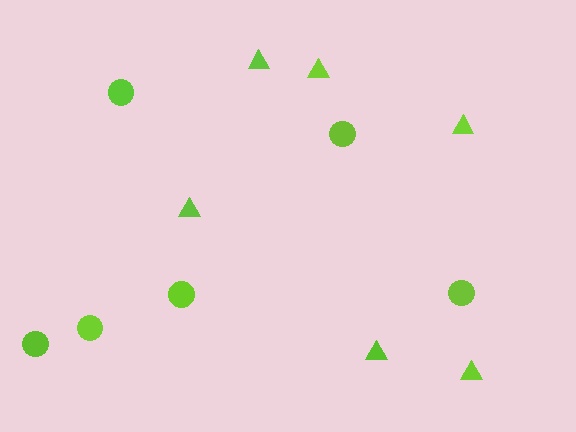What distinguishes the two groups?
There are 2 groups: one group of triangles (6) and one group of circles (6).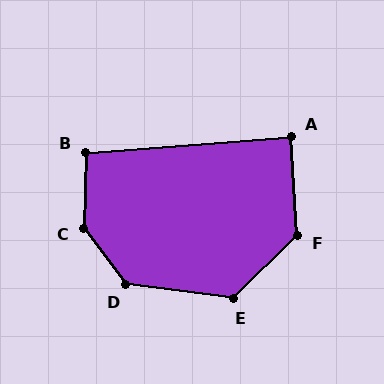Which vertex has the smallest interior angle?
A, at approximately 89 degrees.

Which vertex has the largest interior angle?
C, at approximately 142 degrees.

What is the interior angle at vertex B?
Approximately 95 degrees (obtuse).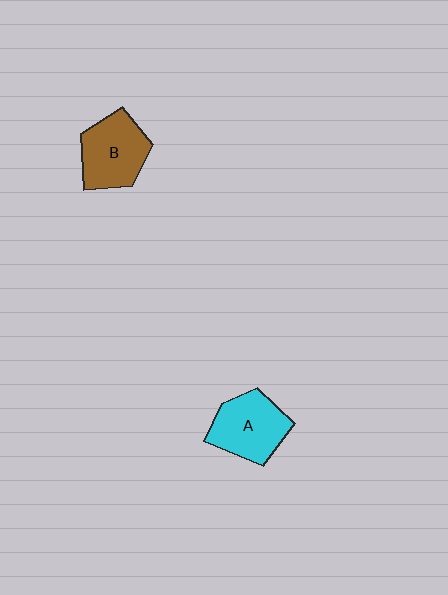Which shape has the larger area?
Shape B (brown).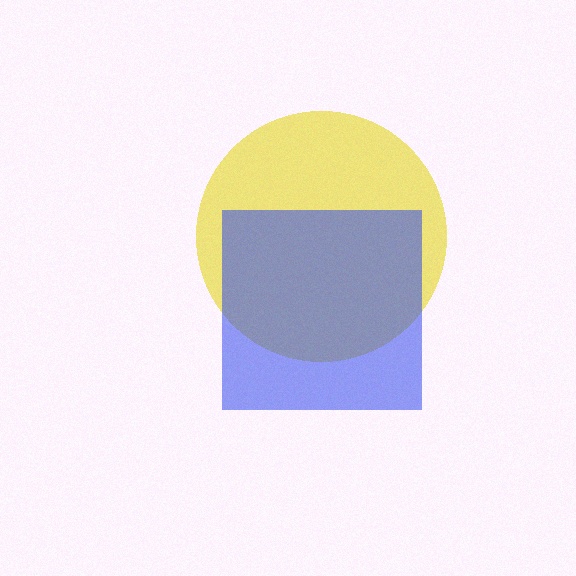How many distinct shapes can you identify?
There are 2 distinct shapes: a yellow circle, a blue square.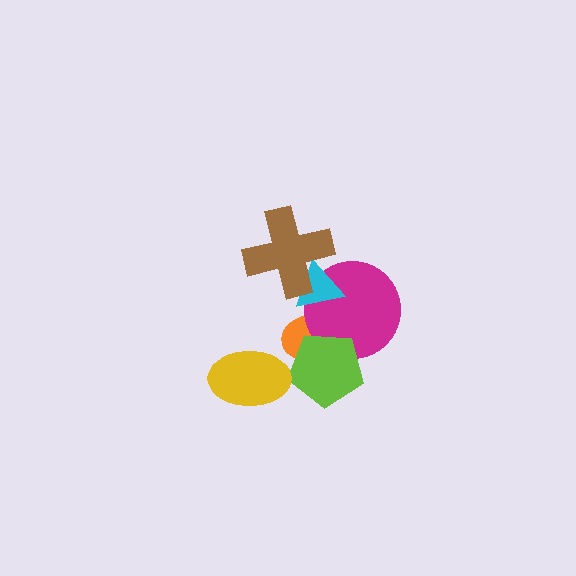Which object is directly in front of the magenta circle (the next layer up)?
The cyan triangle is directly in front of the magenta circle.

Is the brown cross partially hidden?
No, no other shape covers it.